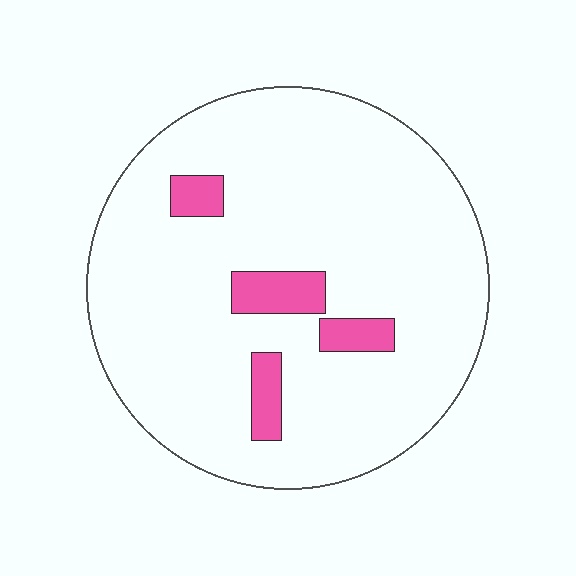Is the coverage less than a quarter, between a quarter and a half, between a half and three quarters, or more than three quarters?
Less than a quarter.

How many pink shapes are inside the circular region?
4.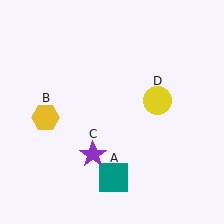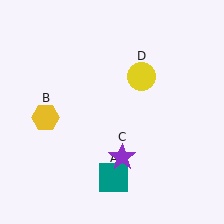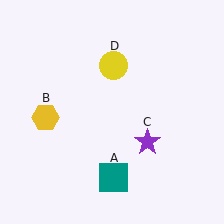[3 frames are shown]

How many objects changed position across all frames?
2 objects changed position: purple star (object C), yellow circle (object D).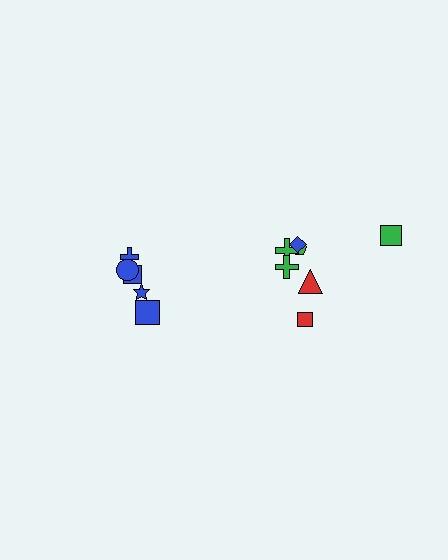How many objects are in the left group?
There are 5 objects.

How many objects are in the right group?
There are 7 objects.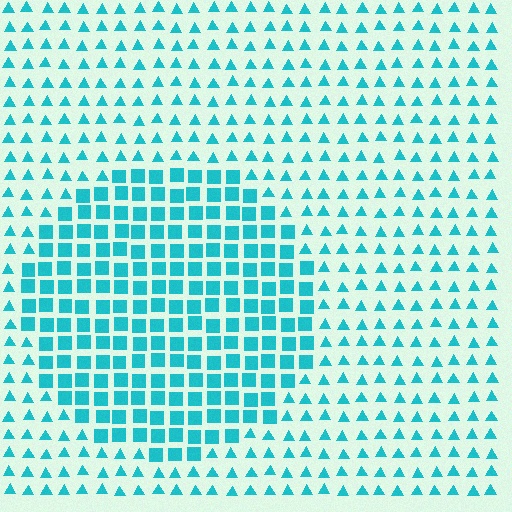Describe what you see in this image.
The image is filled with small cyan elements arranged in a uniform grid. A circle-shaped region contains squares, while the surrounding area contains triangles. The boundary is defined purely by the change in element shape.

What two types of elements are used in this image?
The image uses squares inside the circle region and triangles outside it.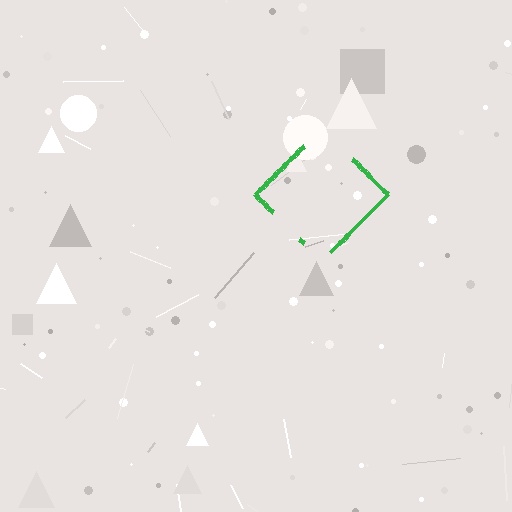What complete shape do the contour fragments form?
The contour fragments form a diamond.